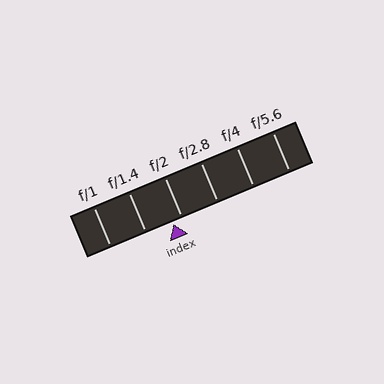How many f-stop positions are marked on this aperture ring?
There are 6 f-stop positions marked.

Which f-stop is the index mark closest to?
The index mark is closest to f/2.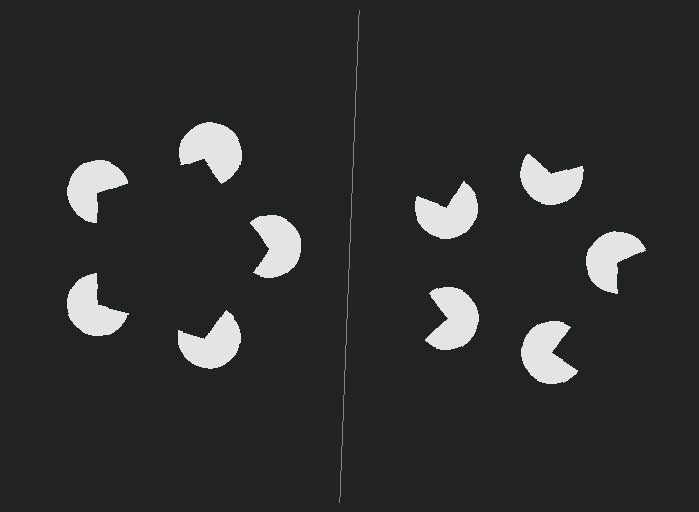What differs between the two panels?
The pac-man discs are positioned identically on both sides; only the wedge orientations differ. On the left they align to a pentagon; on the right they are misaligned.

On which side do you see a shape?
An illusory pentagon appears on the left side. On the right side the wedge cuts are rotated, so no coherent shape forms.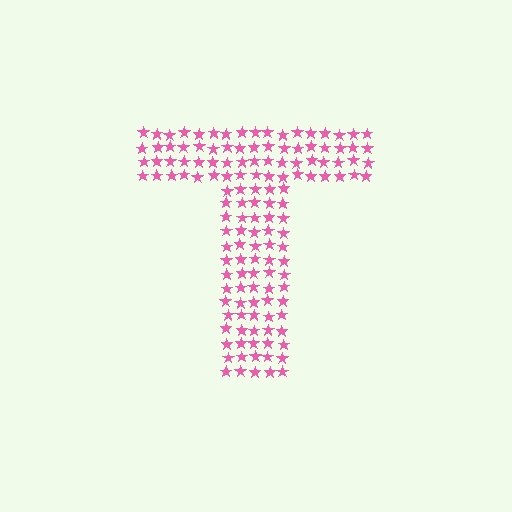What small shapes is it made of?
It is made of small stars.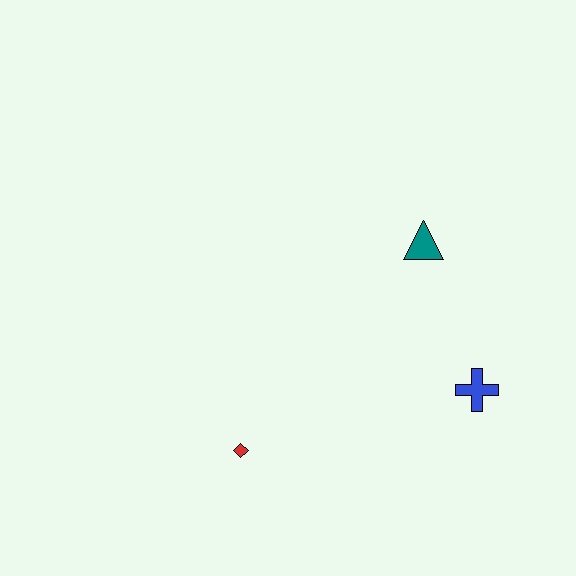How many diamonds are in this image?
There is 1 diamond.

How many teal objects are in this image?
There is 1 teal object.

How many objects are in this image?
There are 3 objects.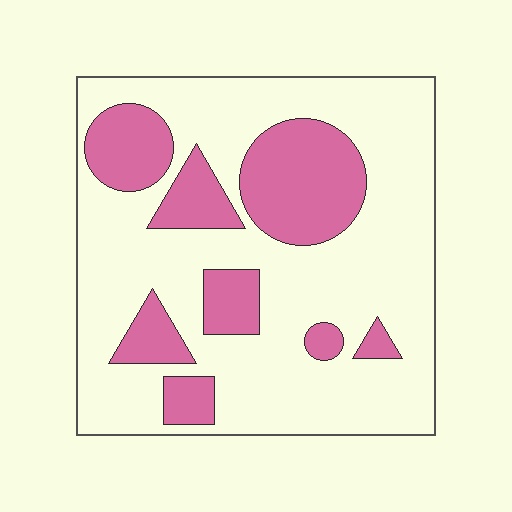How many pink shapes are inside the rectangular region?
8.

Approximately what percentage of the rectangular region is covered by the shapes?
Approximately 25%.